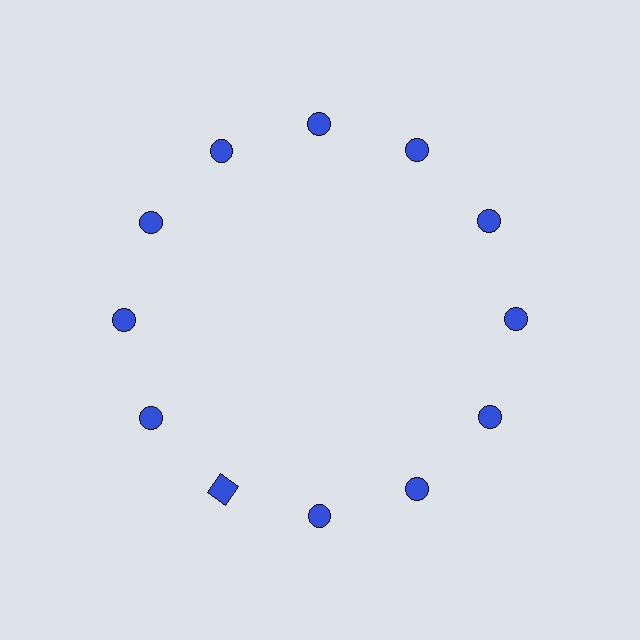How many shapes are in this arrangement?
There are 12 shapes arranged in a ring pattern.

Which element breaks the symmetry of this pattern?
The blue square at roughly the 7 o'clock position breaks the symmetry. All other shapes are blue circles.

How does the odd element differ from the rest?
It has a different shape: square instead of circle.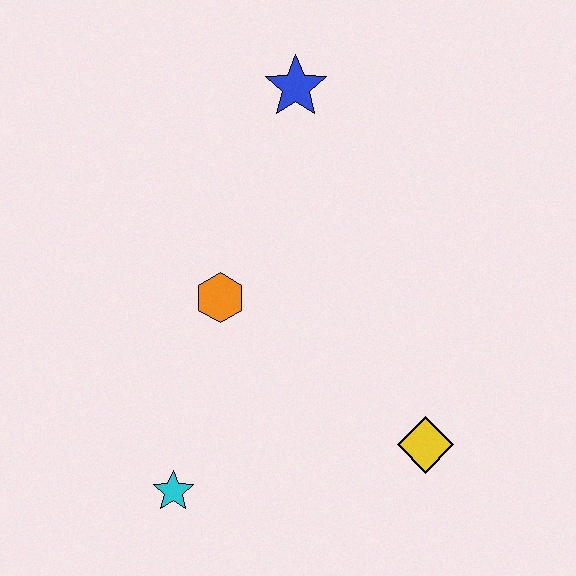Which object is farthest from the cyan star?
The blue star is farthest from the cyan star.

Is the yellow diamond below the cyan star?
No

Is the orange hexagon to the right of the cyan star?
Yes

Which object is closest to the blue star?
The orange hexagon is closest to the blue star.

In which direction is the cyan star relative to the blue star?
The cyan star is below the blue star.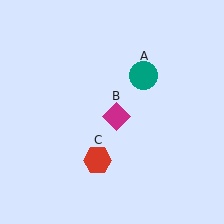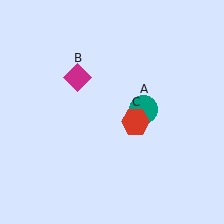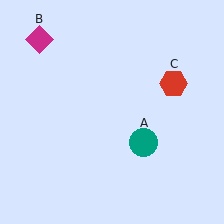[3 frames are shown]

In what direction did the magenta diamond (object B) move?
The magenta diamond (object B) moved up and to the left.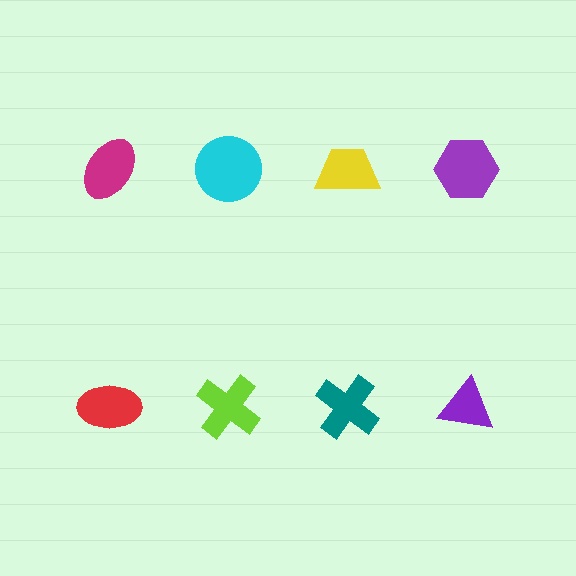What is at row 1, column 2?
A cyan circle.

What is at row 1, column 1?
A magenta ellipse.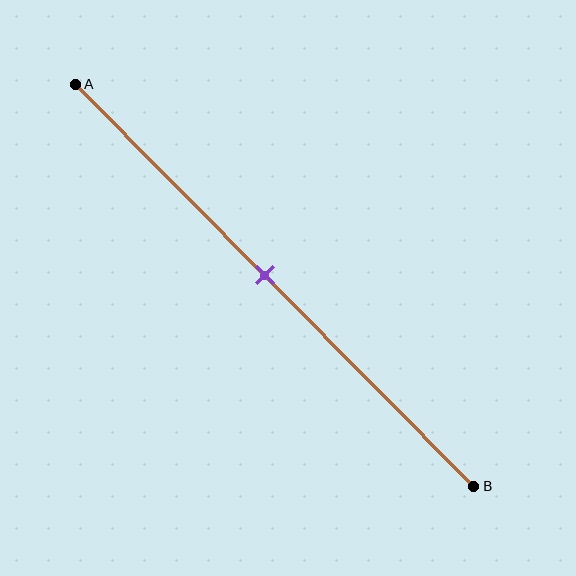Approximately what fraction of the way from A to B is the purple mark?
The purple mark is approximately 50% of the way from A to B.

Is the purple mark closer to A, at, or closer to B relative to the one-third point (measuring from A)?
The purple mark is closer to point B than the one-third point of segment AB.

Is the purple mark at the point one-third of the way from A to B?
No, the mark is at about 50% from A, not at the 33% one-third point.